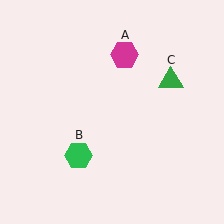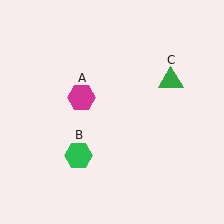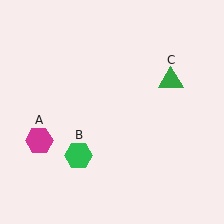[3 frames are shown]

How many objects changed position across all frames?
1 object changed position: magenta hexagon (object A).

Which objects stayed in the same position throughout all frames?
Green hexagon (object B) and green triangle (object C) remained stationary.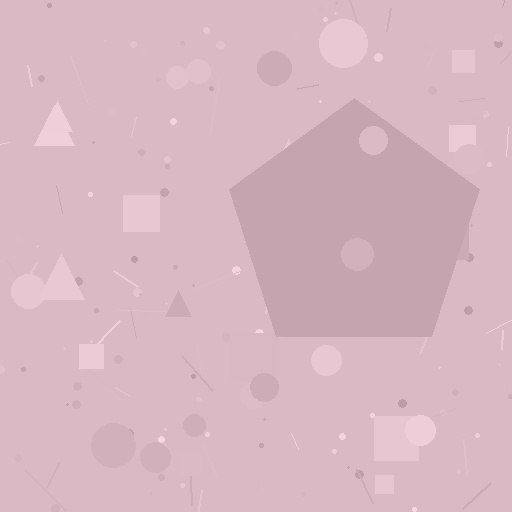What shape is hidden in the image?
A pentagon is hidden in the image.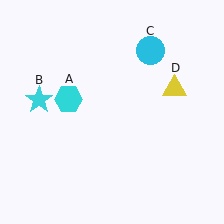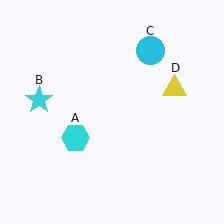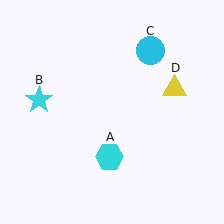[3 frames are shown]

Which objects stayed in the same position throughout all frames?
Cyan star (object B) and cyan circle (object C) and yellow triangle (object D) remained stationary.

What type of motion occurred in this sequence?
The cyan hexagon (object A) rotated counterclockwise around the center of the scene.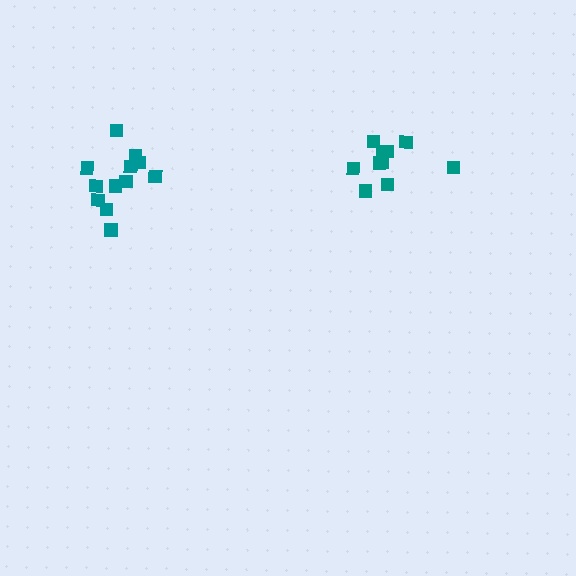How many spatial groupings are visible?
There are 2 spatial groupings.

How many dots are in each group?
Group 1: 12 dots, Group 2: 10 dots (22 total).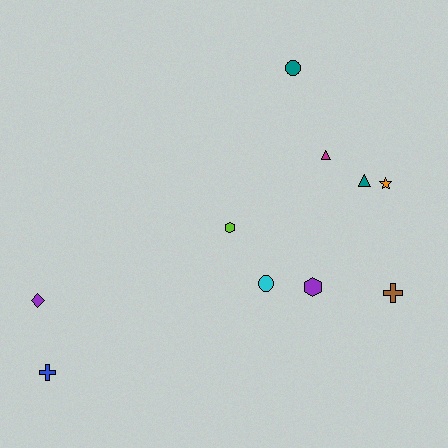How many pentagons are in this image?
There are no pentagons.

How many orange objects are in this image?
There is 1 orange object.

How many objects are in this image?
There are 10 objects.